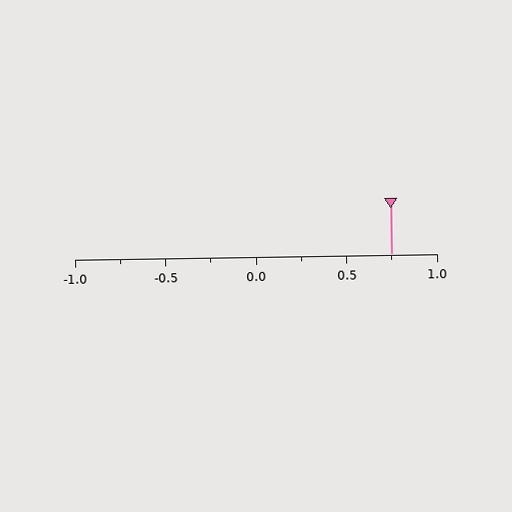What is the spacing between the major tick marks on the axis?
The major ticks are spaced 0.5 apart.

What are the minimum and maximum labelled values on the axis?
The axis runs from -1.0 to 1.0.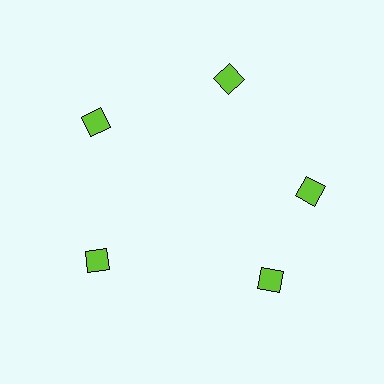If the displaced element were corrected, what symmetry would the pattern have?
It would have 5-fold rotational symmetry — the pattern would map onto itself every 72 degrees.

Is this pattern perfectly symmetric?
No. The 5 lime diamonds are arranged in a ring, but one element near the 5 o'clock position is rotated out of alignment along the ring, breaking the 5-fold rotational symmetry.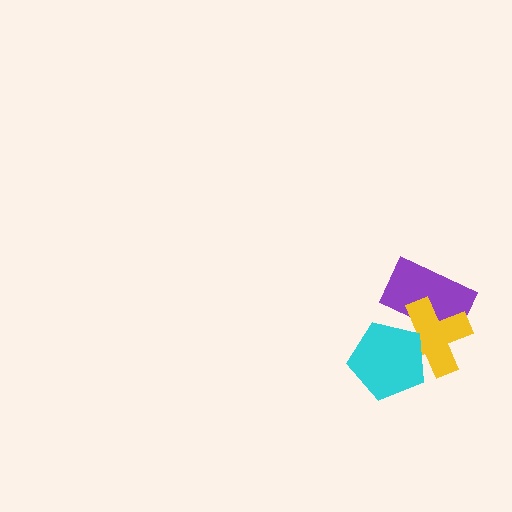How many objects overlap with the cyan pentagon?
2 objects overlap with the cyan pentagon.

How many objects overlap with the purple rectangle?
2 objects overlap with the purple rectangle.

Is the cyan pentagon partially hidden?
No, no other shape covers it.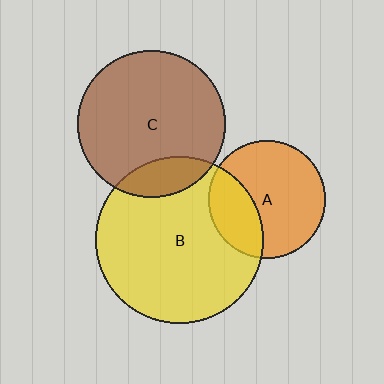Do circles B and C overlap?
Yes.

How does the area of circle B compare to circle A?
Approximately 2.0 times.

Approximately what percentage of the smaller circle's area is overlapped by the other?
Approximately 15%.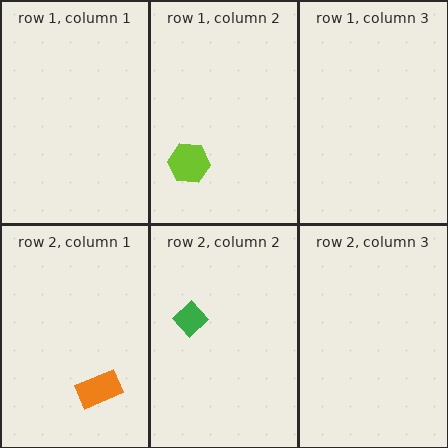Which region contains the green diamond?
The row 2, column 2 region.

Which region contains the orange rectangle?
The row 2, column 1 region.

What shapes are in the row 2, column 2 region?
The green diamond.